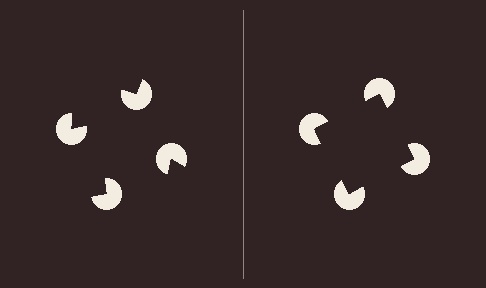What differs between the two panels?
The pac-man discs are positioned identically on both sides; only the wedge orientations differ. On the right they align to a square; on the left they are misaligned.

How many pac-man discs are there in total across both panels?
8 — 4 on each side.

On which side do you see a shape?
An illusory square appears on the right side. On the left side the wedge cuts are rotated, so no coherent shape forms.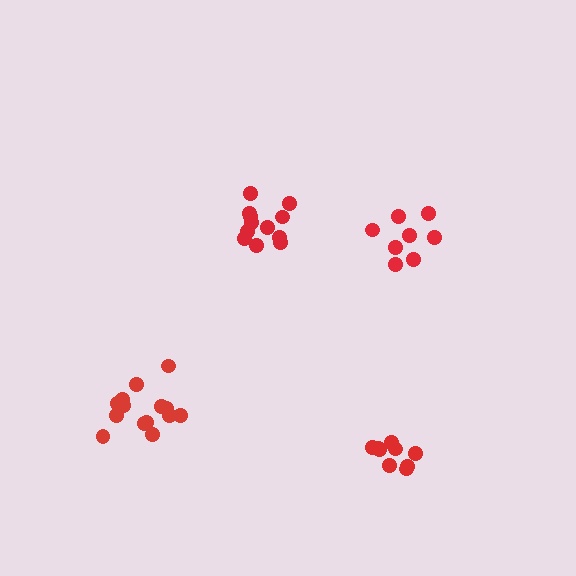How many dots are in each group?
Group 1: 12 dots, Group 2: 14 dots, Group 3: 8 dots, Group 4: 9 dots (43 total).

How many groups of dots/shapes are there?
There are 4 groups.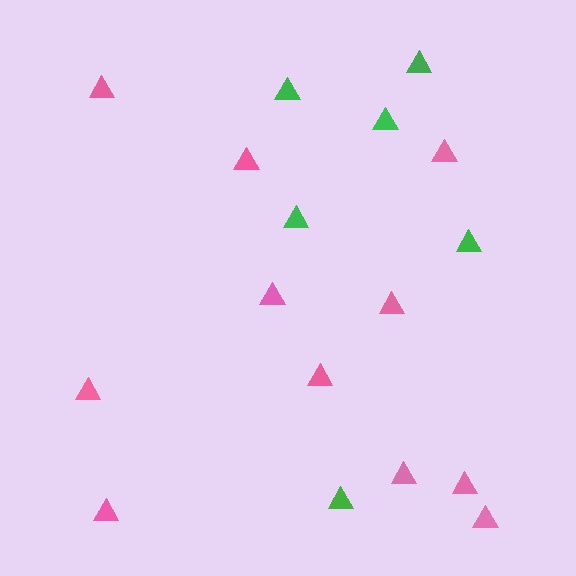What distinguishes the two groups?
There are 2 groups: one group of green triangles (6) and one group of pink triangles (11).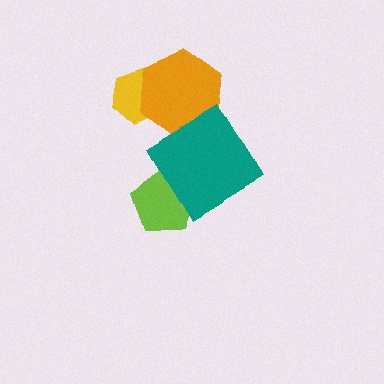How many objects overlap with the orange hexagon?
2 objects overlap with the orange hexagon.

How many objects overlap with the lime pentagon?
1 object overlaps with the lime pentagon.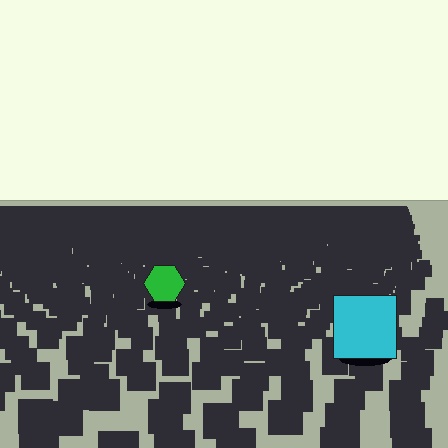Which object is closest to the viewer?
The cyan square is closest. The texture marks near it are larger and more spread out.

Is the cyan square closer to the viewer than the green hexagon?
Yes. The cyan square is closer — you can tell from the texture gradient: the ground texture is coarser near it.